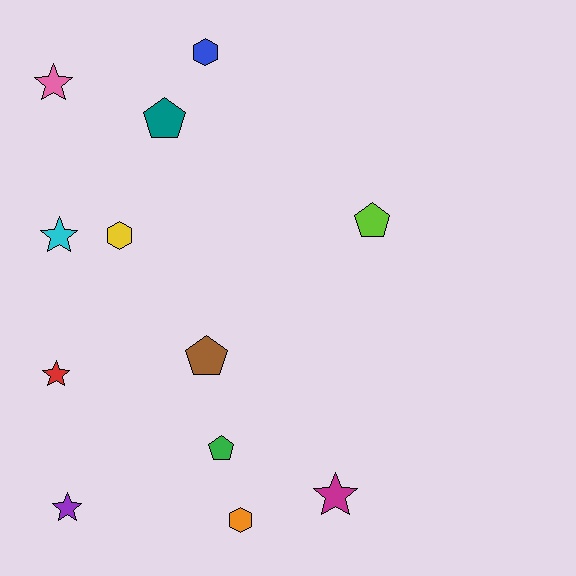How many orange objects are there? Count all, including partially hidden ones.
There is 1 orange object.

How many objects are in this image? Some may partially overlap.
There are 12 objects.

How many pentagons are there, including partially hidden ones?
There are 4 pentagons.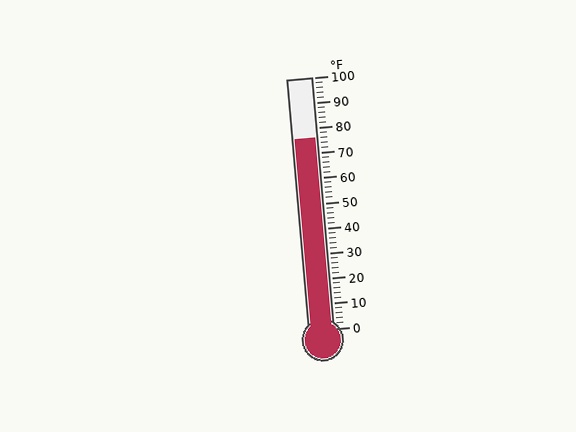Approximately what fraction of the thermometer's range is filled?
The thermometer is filled to approximately 75% of its range.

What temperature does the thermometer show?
The thermometer shows approximately 76°F.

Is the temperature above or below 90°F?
The temperature is below 90°F.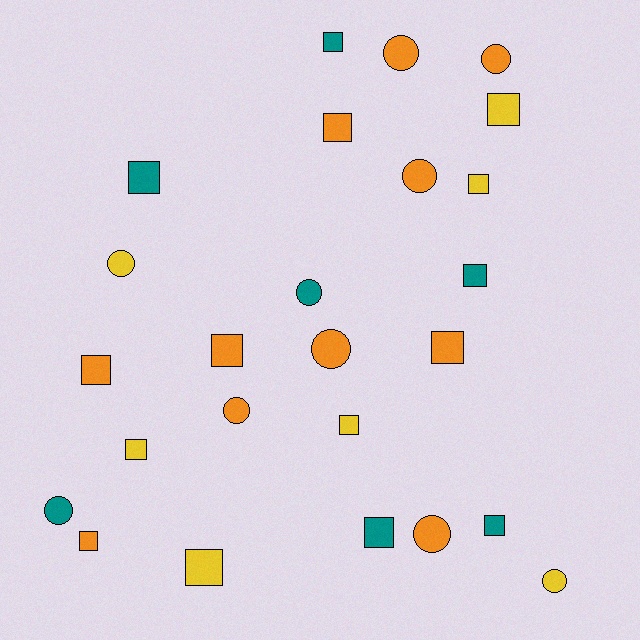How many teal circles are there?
There are 2 teal circles.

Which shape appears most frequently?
Square, with 15 objects.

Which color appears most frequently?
Orange, with 11 objects.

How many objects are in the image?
There are 25 objects.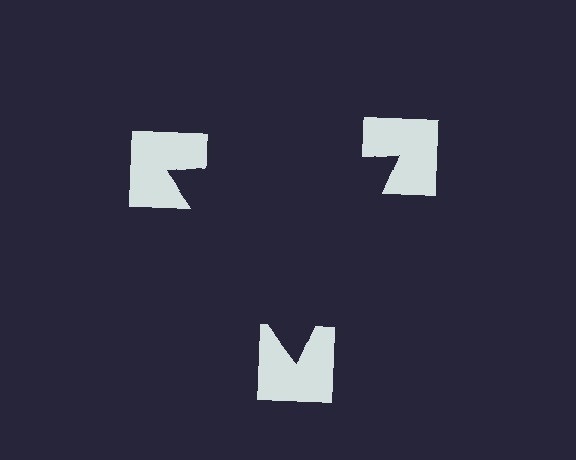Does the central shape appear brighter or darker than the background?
It typically appears slightly darker than the background, even though no actual brightness change is drawn.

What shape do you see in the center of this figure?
An illusory triangle — its edges are inferred from the aligned wedge cuts in the notched squares, not physically drawn.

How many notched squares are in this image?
There are 3 — one at each vertex of the illusory triangle.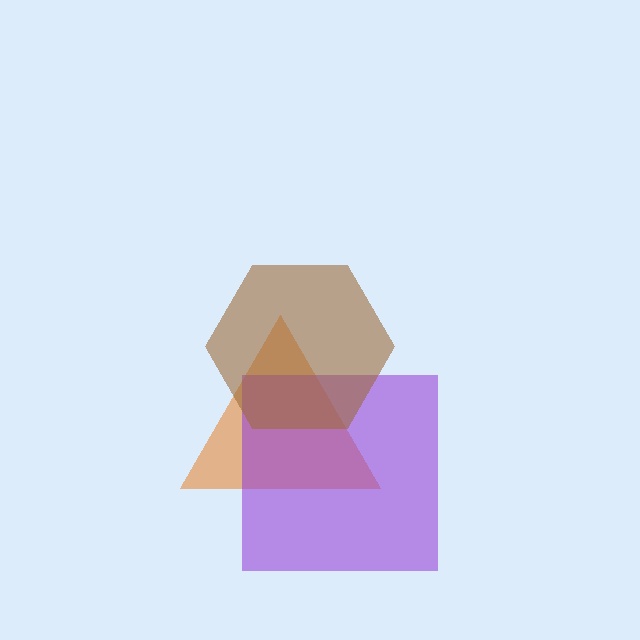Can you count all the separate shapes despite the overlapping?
Yes, there are 3 separate shapes.